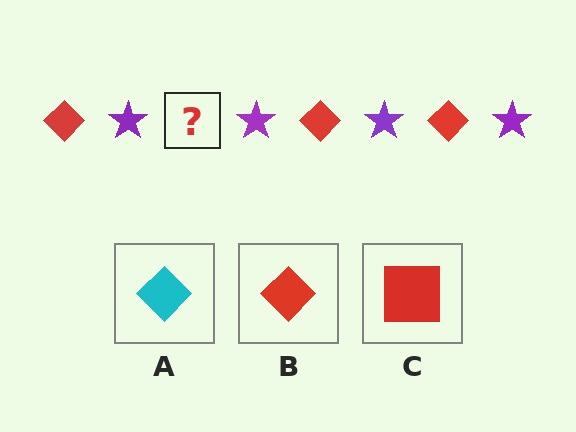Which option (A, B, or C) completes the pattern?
B.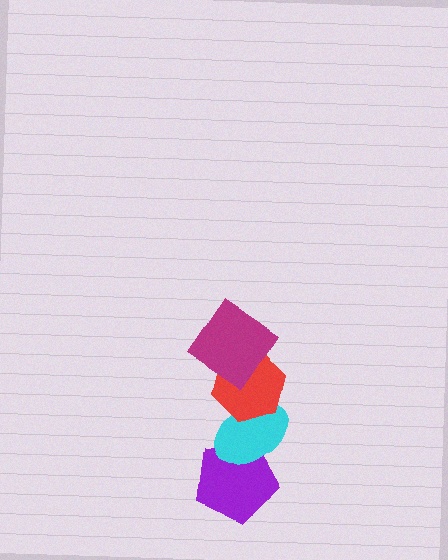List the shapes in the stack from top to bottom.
From top to bottom: the magenta diamond, the red hexagon, the cyan ellipse, the purple pentagon.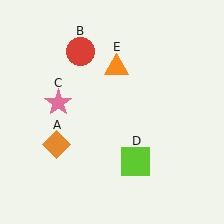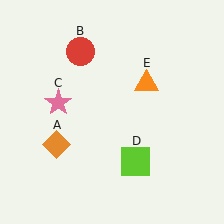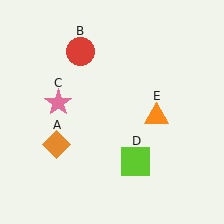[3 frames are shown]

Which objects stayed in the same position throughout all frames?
Orange diamond (object A) and red circle (object B) and pink star (object C) and lime square (object D) remained stationary.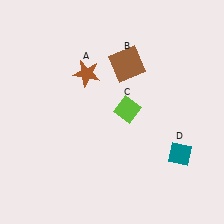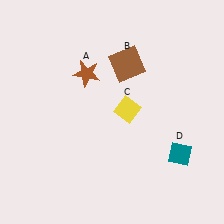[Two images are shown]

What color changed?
The diamond (C) changed from lime in Image 1 to yellow in Image 2.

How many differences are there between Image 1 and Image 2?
There is 1 difference between the two images.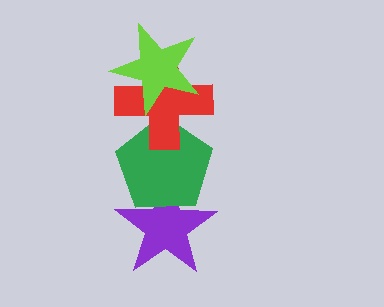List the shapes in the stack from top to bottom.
From top to bottom: the lime star, the red cross, the green pentagon, the purple star.